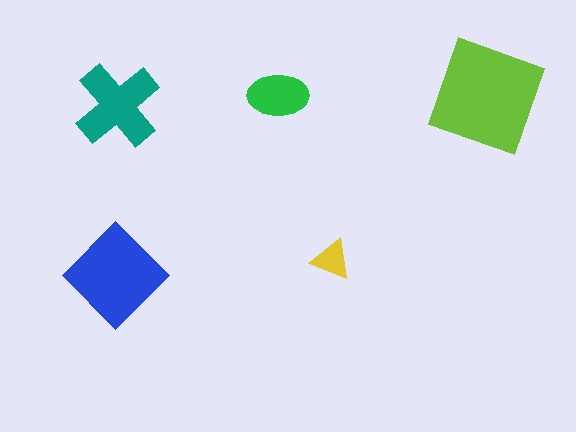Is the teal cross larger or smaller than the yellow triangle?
Larger.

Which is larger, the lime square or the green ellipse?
The lime square.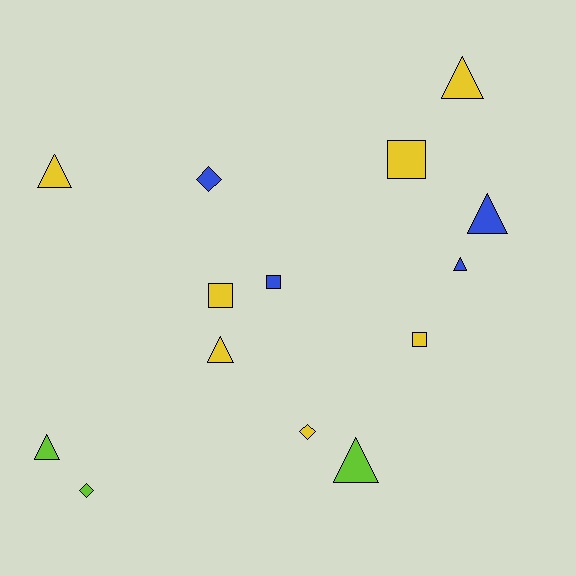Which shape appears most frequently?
Triangle, with 7 objects.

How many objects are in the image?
There are 14 objects.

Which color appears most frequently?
Yellow, with 7 objects.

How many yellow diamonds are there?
There is 1 yellow diamond.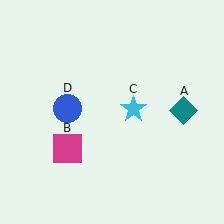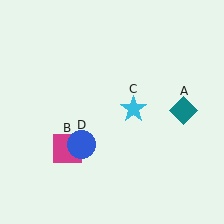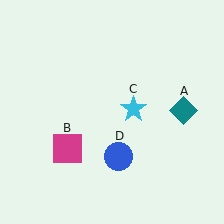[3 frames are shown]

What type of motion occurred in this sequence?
The blue circle (object D) rotated counterclockwise around the center of the scene.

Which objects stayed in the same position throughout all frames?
Teal diamond (object A) and magenta square (object B) and cyan star (object C) remained stationary.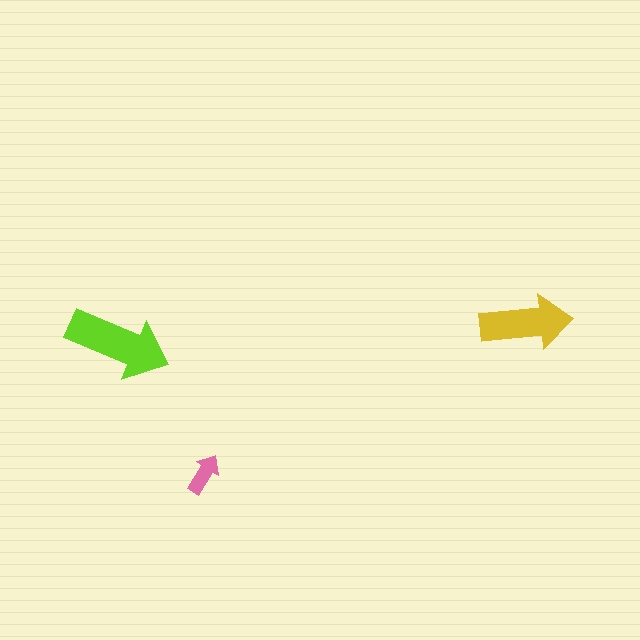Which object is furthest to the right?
The yellow arrow is rightmost.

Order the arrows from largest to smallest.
the lime one, the yellow one, the pink one.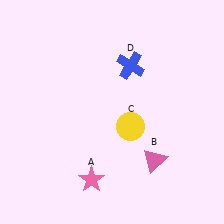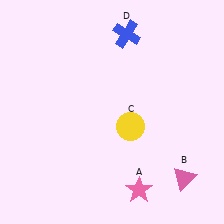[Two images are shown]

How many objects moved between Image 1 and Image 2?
3 objects moved between the two images.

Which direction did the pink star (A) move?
The pink star (A) moved right.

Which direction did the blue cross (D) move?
The blue cross (D) moved up.